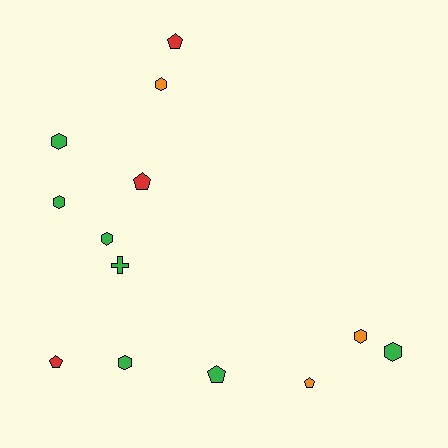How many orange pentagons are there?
There is 1 orange pentagon.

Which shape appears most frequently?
Hexagon, with 7 objects.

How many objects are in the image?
There are 13 objects.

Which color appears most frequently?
Green, with 7 objects.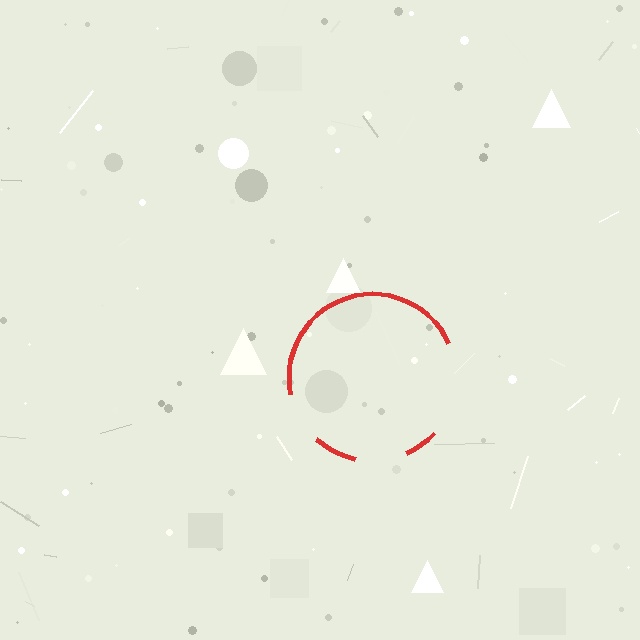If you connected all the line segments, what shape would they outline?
They would outline a circle.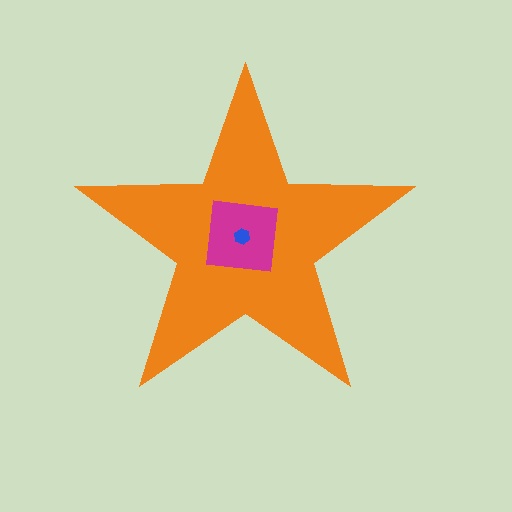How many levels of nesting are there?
3.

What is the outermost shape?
The orange star.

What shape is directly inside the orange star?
The magenta square.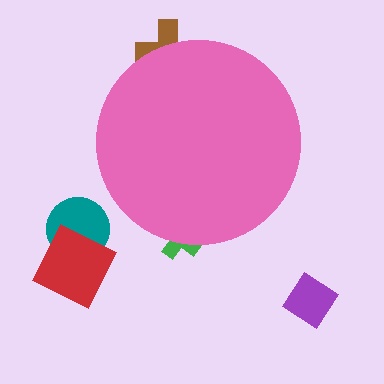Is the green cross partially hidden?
Yes, the green cross is partially hidden behind the pink circle.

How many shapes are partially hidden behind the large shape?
2 shapes are partially hidden.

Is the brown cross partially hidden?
Yes, the brown cross is partially hidden behind the pink circle.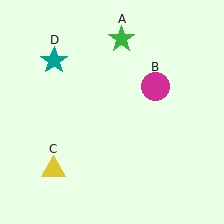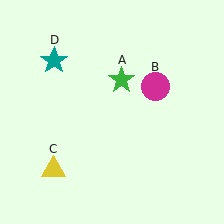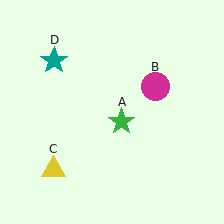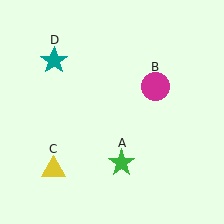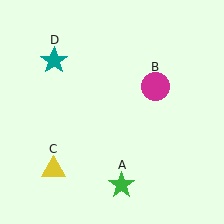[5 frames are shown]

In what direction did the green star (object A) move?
The green star (object A) moved down.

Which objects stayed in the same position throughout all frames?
Magenta circle (object B) and yellow triangle (object C) and teal star (object D) remained stationary.